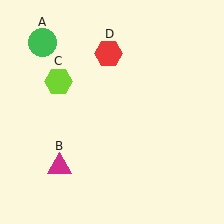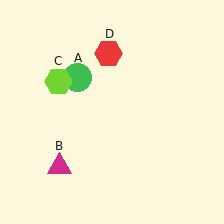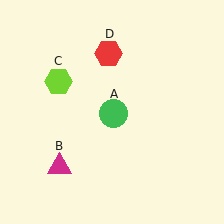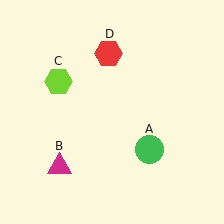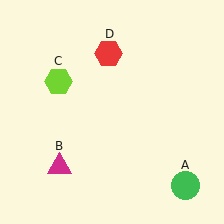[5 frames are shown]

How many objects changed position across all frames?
1 object changed position: green circle (object A).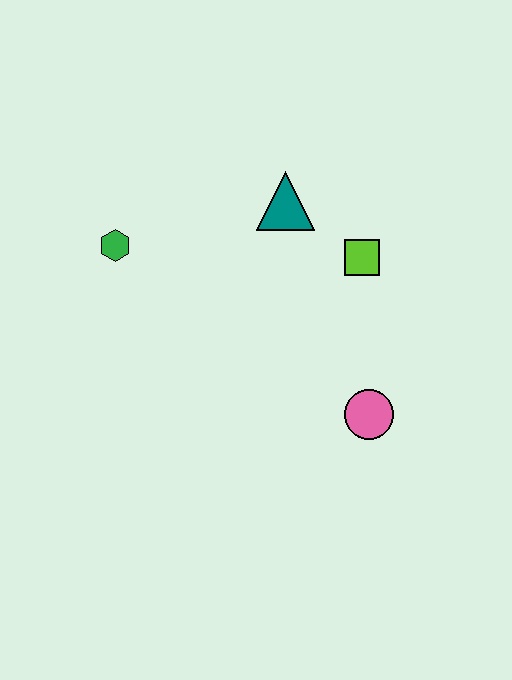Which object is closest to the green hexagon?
The teal triangle is closest to the green hexagon.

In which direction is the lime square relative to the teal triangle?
The lime square is to the right of the teal triangle.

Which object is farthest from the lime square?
The green hexagon is farthest from the lime square.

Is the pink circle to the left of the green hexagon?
No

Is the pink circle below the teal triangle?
Yes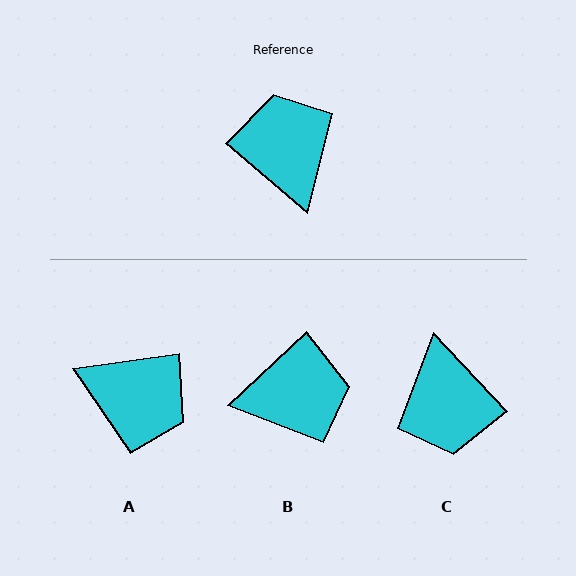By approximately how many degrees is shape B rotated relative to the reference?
Approximately 97 degrees clockwise.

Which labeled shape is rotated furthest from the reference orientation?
C, about 173 degrees away.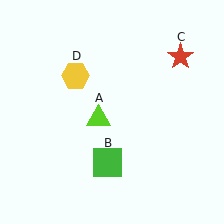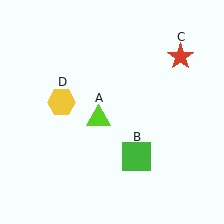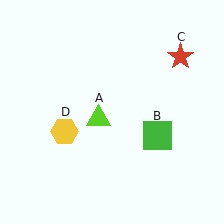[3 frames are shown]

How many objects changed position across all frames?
2 objects changed position: green square (object B), yellow hexagon (object D).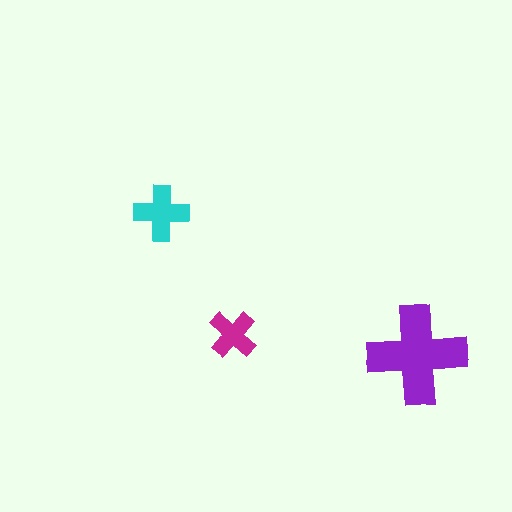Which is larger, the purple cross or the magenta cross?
The purple one.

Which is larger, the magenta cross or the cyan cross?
The cyan one.